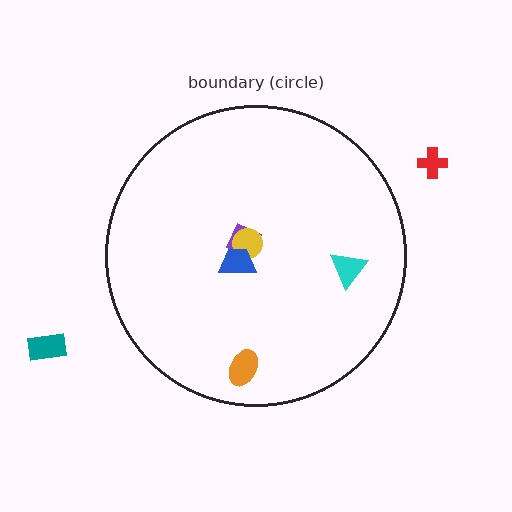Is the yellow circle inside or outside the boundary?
Inside.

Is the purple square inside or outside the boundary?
Inside.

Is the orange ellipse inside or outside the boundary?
Inside.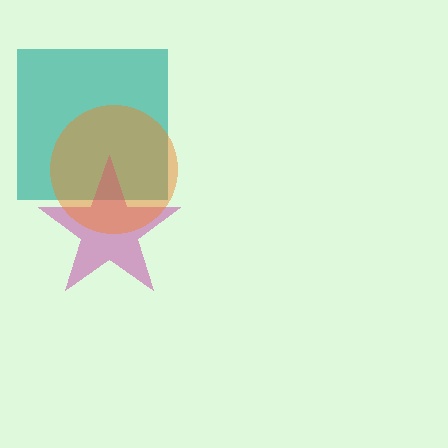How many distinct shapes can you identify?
There are 3 distinct shapes: a teal square, a magenta star, an orange circle.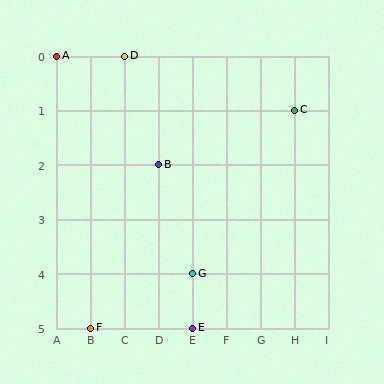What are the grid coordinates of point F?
Point F is at grid coordinates (B, 5).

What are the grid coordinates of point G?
Point G is at grid coordinates (E, 4).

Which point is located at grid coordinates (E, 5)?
Point E is at (E, 5).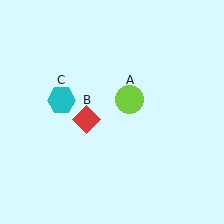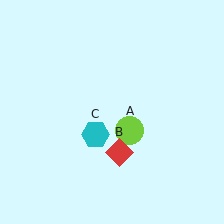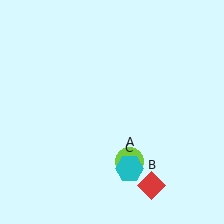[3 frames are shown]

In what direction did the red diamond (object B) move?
The red diamond (object B) moved down and to the right.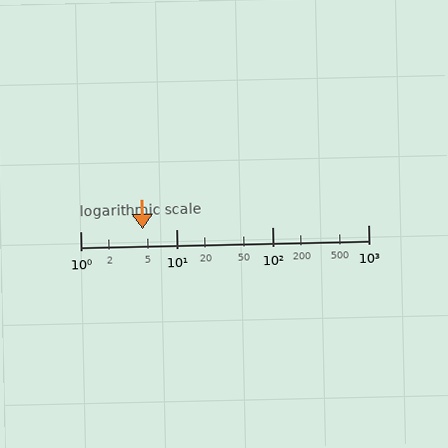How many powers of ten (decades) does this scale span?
The scale spans 3 decades, from 1 to 1000.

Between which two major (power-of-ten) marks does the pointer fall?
The pointer is between 1 and 10.